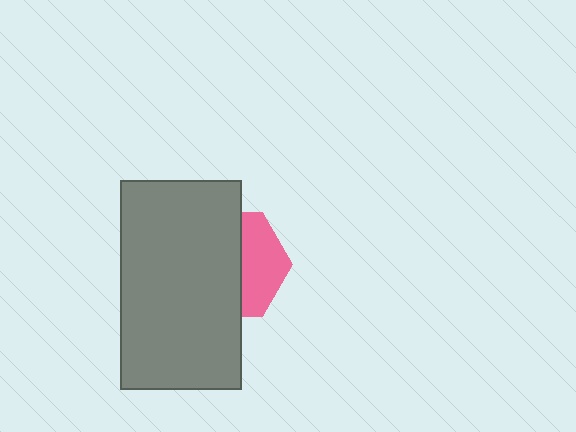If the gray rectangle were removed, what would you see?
You would see the complete pink hexagon.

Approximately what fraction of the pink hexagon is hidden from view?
Roughly 60% of the pink hexagon is hidden behind the gray rectangle.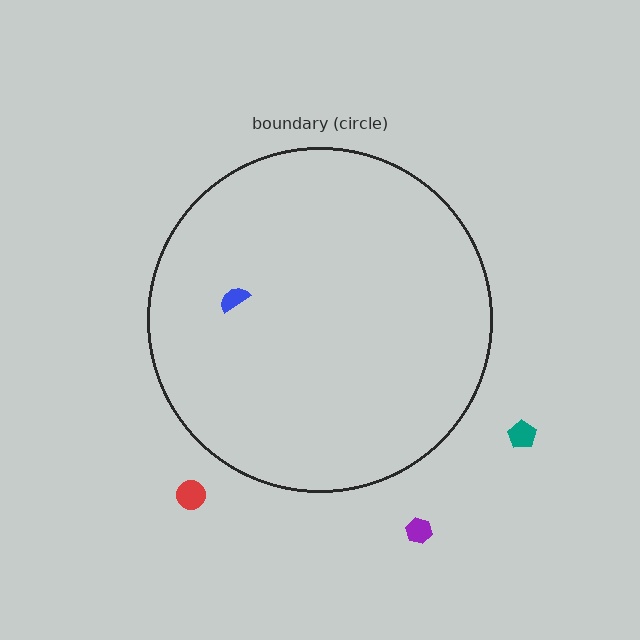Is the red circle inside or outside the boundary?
Outside.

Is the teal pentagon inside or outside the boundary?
Outside.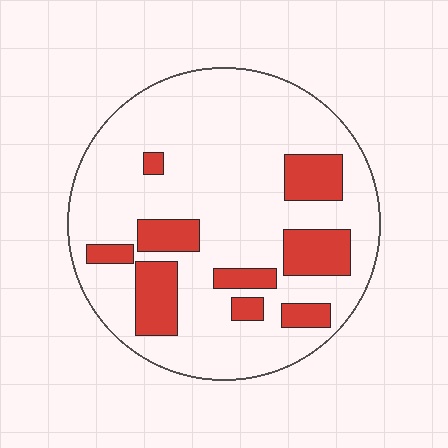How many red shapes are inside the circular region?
9.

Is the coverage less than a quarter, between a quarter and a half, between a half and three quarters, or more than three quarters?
Less than a quarter.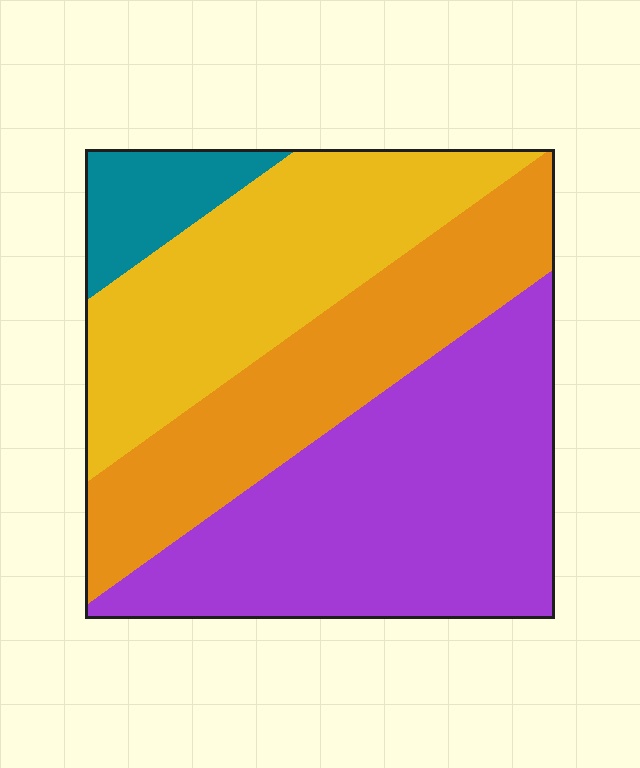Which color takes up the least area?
Teal, at roughly 5%.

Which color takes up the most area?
Purple, at roughly 40%.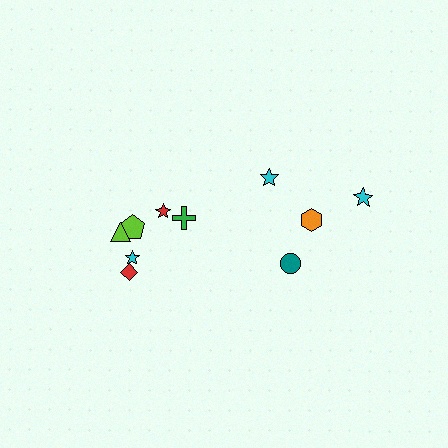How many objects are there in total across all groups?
There are 10 objects.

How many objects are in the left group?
There are 6 objects.